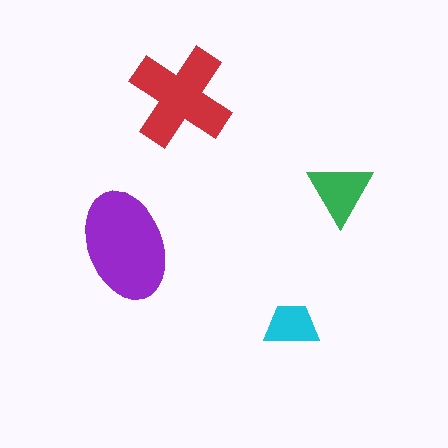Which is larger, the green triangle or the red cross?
The red cross.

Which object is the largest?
The purple ellipse.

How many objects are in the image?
There are 4 objects in the image.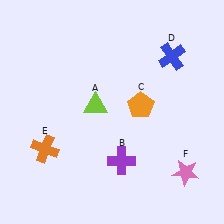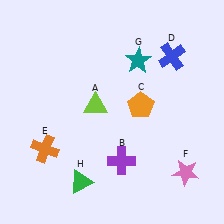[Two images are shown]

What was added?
A teal star (G), a green triangle (H) were added in Image 2.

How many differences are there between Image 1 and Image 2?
There are 2 differences between the two images.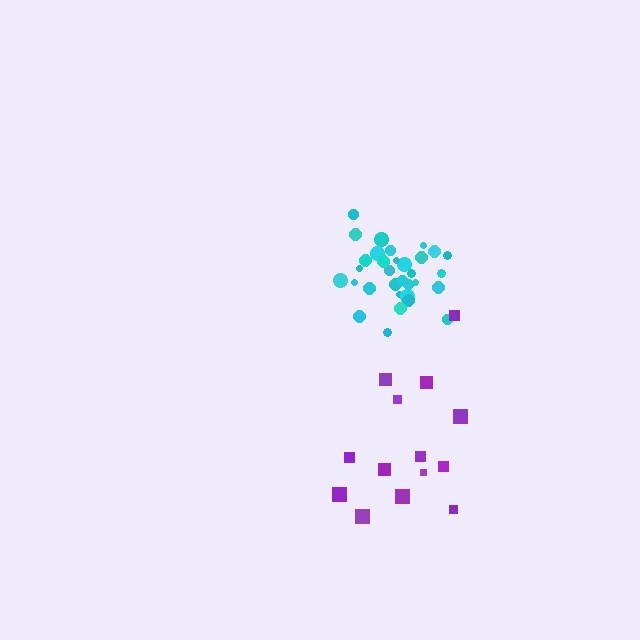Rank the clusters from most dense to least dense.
cyan, purple.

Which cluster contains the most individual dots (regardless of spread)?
Cyan (34).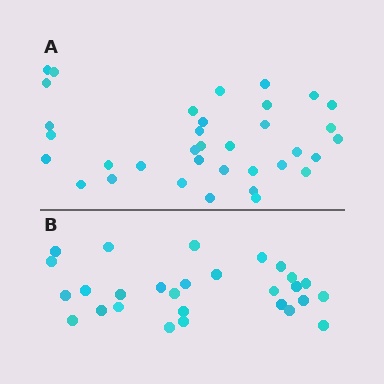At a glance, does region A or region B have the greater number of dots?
Region A (the top region) has more dots.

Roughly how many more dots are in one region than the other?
Region A has roughly 8 or so more dots than region B.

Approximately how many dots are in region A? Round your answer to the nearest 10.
About 40 dots. (The exact count is 35, which rounds to 40.)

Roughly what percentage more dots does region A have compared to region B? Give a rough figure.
About 25% more.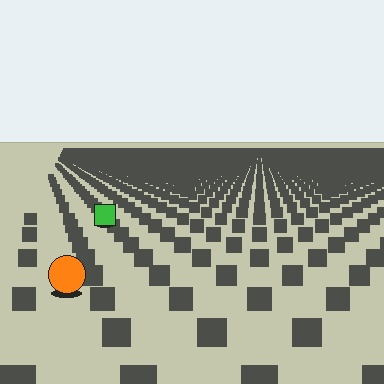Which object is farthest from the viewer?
The green square is farthest from the viewer. It appears smaller and the ground texture around it is denser.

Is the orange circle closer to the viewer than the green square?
Yes. The orange circle is closer — you can tell from the texture gradient: the ground texture is coarser near it.